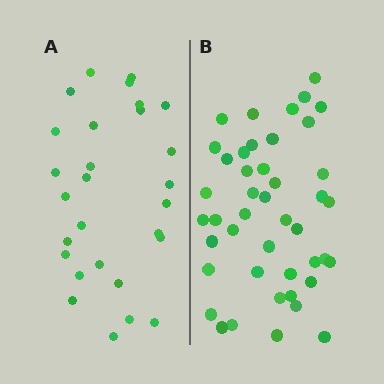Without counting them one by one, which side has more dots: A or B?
Region B (the right region) has more dots.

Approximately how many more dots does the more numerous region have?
Region B has approximately 15 more dots than region A.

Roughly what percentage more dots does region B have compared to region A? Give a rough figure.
About 55% more.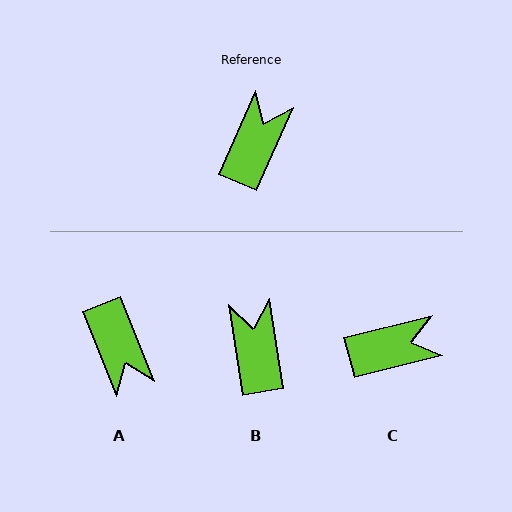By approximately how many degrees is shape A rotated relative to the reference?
Approximately 134 degrees clockwise.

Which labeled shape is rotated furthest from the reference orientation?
A, about 134 degrees away.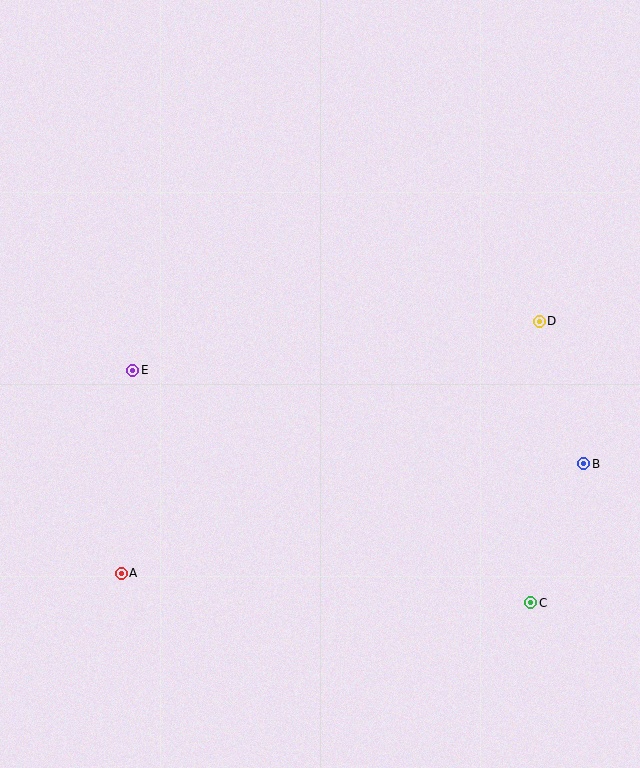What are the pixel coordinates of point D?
Point D is at (539, 321).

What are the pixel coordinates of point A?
Point A is at (121, 573).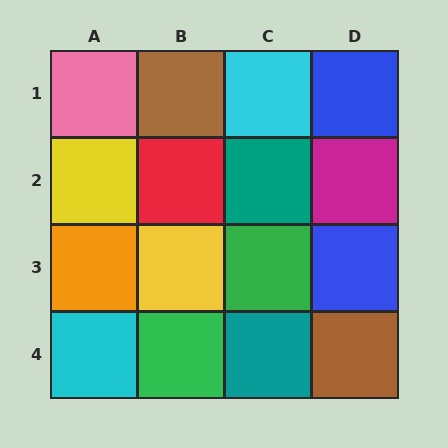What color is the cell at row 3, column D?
Blue.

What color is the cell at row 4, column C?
Teal.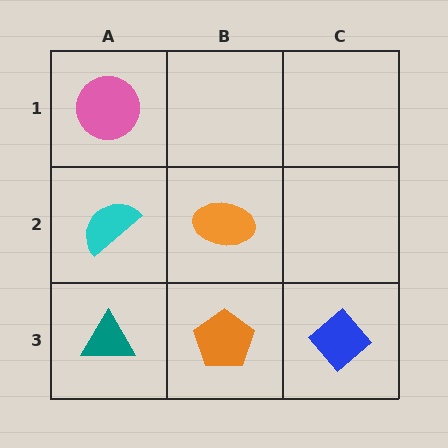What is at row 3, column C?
A blue diamond.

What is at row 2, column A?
A cyan semicircle.